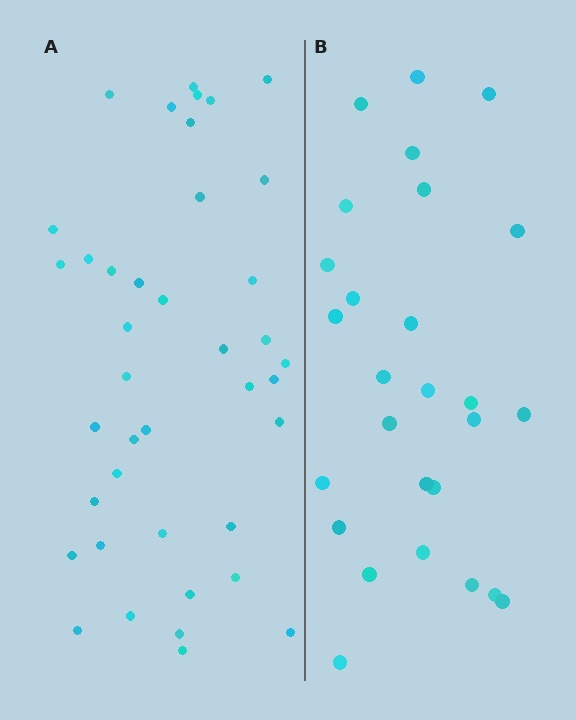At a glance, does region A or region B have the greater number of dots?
Region A (the left region) has more dots.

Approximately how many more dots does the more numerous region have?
Region A has approximately 15 more dots than region B.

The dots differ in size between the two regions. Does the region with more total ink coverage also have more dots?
No. Region B has more total ink coverage because its dots are larger, but region A actually contains more individual dots. Total area can be misleading — the number of items is what matters here.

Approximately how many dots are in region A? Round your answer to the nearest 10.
About 40 dots.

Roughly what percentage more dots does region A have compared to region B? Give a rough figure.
About 50% more.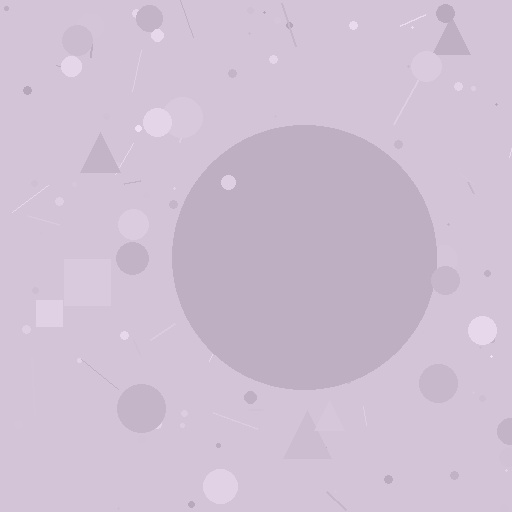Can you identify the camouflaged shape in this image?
The camouflaged shape is a circle.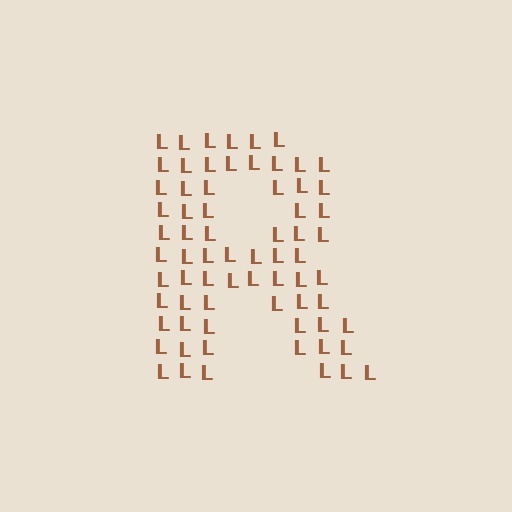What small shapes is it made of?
It is made of small letter L's.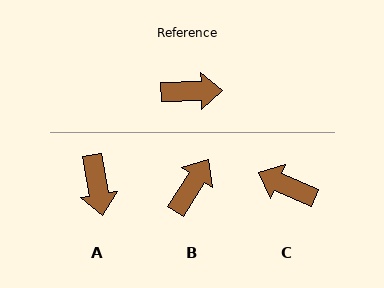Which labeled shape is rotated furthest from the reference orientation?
C, about 155 degrees away.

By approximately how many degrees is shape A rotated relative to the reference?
Approximately 81 degrees clockwise.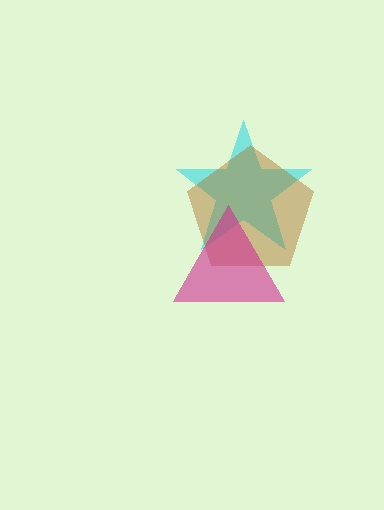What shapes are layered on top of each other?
The layered shapes are: a cyan star, a brown pentagon, a magenta triangle.